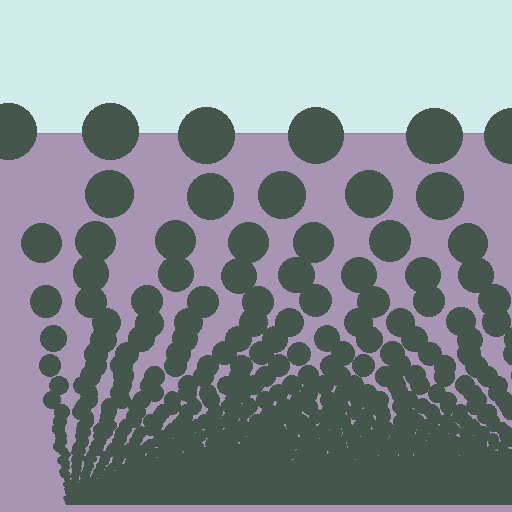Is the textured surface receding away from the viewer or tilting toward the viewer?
The surface appears to tilt toward the viewer. Texture elements get larger and sparser toward the top.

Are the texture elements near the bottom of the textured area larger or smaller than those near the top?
Smaller. The gradient is inverted — elements near the bottom are smaller and denser.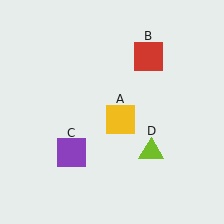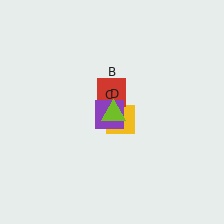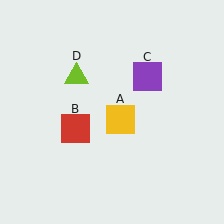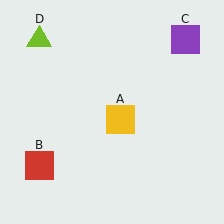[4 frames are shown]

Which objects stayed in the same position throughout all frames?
Yellow square (object A) remained stationary.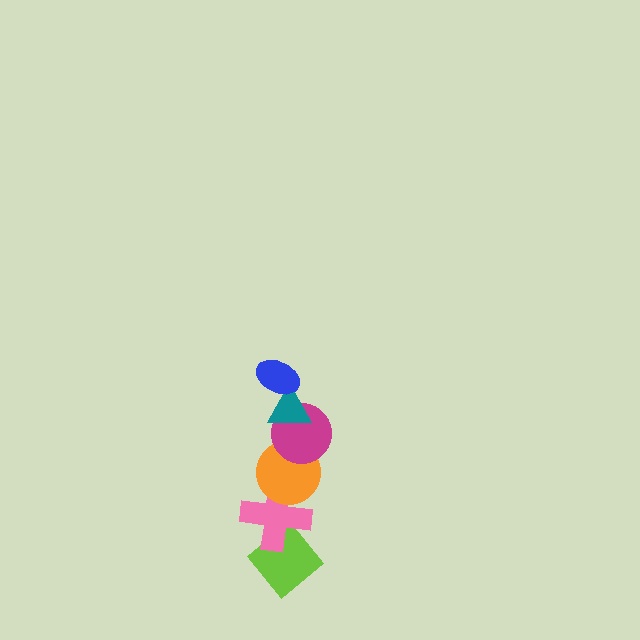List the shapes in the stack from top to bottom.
From top to bottom: the blue ellipse, the teal triangle, the magenta circle, the orange circle, the pink cross, the lime diamond.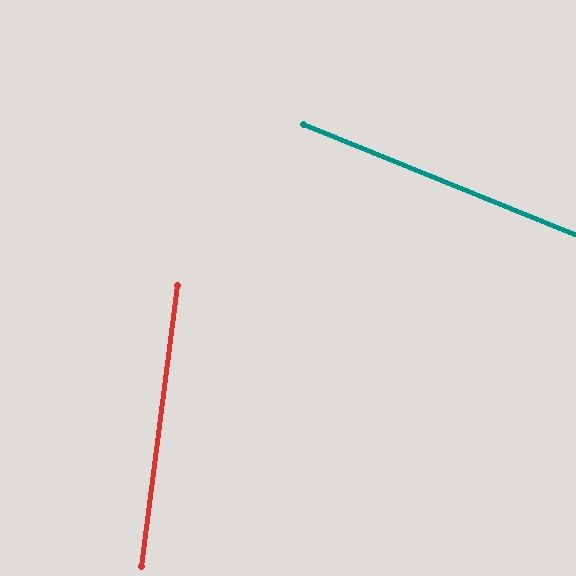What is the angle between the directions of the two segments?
Approximately 75 degrees.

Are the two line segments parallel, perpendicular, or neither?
Neither parallel nor perpendicular — they differ by about 75°.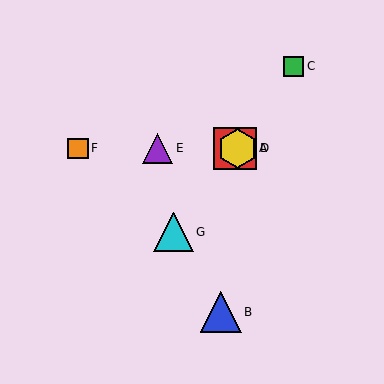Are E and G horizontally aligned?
No, E is at y≈148 and G is at y≈232.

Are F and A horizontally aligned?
Yes, both are at y≈148.